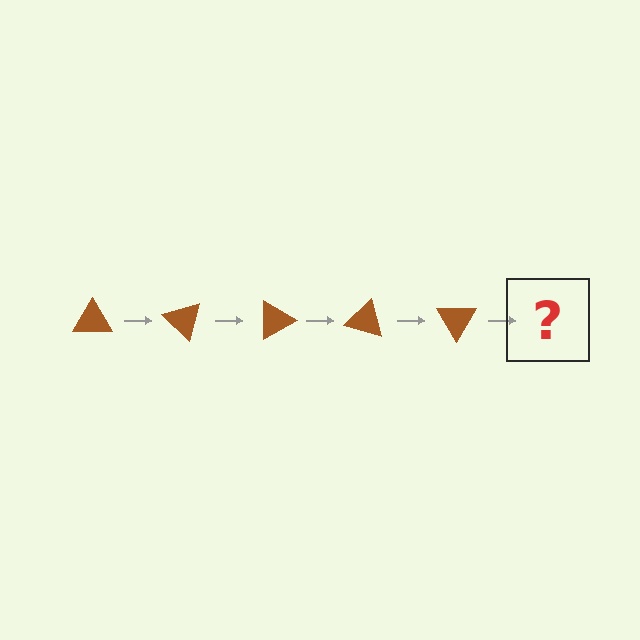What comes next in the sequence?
The next element should be a brown triangle rotated 225 degrees.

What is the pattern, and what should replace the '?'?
The pattern is that the triangle rotates 45 degrees each step. The '?' should be a brown triangle rotated 225 degrees.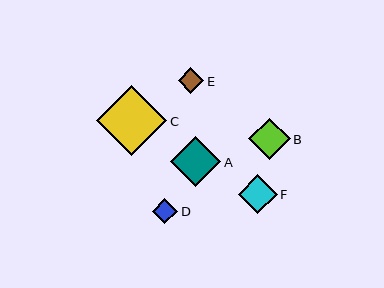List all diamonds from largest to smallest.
From largest to smallest: C, A, B, F, E, D.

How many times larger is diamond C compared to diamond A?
Diamond C is approximately 1.4 times the size of diamond A.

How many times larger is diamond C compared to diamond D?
Diamond C is approximately 2.8 times the size of diamond D.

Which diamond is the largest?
Diamond C is the largest with a size of approximately 70 pixels.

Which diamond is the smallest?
Diamond D is the smallest with a size of approximately 25 pixels.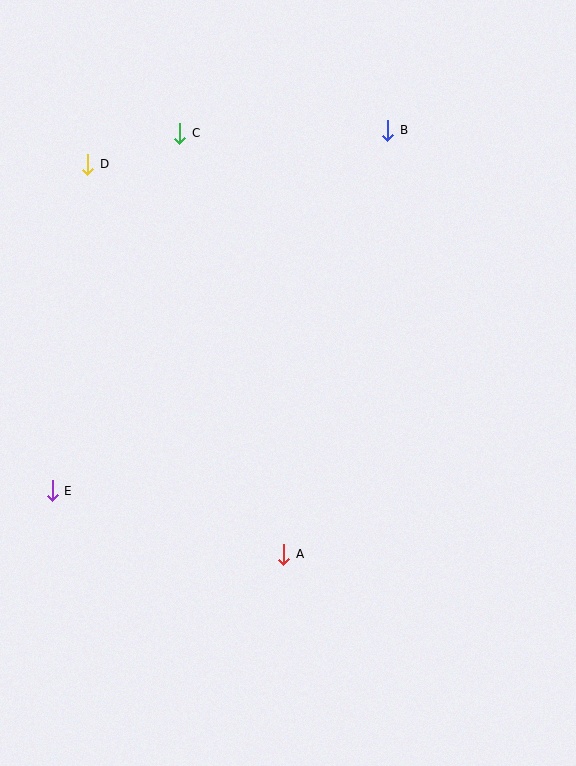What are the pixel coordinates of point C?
Point C is at (180, 133).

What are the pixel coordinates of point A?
Point A is at (284, 554).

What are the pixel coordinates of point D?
Point D is at (88, 164).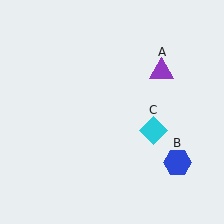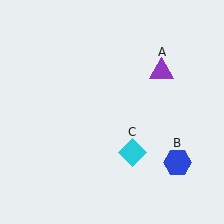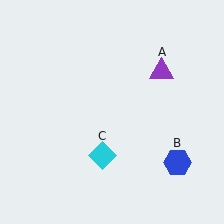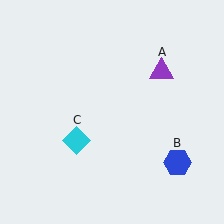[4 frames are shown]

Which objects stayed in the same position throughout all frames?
Purple triangle (object A) and blue hexagon (object B) remained stationary.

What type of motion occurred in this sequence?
The cyan diamond (object C) rotated clockwise around the center of the scene.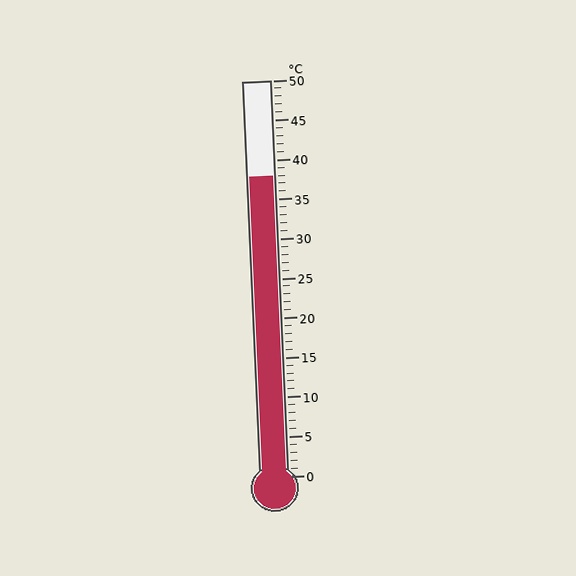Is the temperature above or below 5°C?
The temperature is above 5°C.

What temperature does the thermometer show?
The thermometer shows approximately 38°C.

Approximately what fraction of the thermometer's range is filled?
The thermometer is filled to approximately 75% of its range.